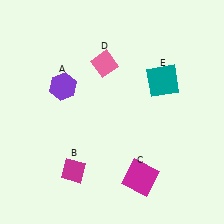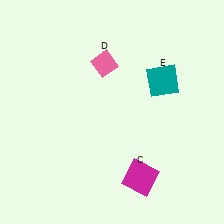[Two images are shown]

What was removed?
The magenta diamond (B), the purple hexagon (A) were removed in Image 2.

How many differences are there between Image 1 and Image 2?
There are 2 differences between the two images.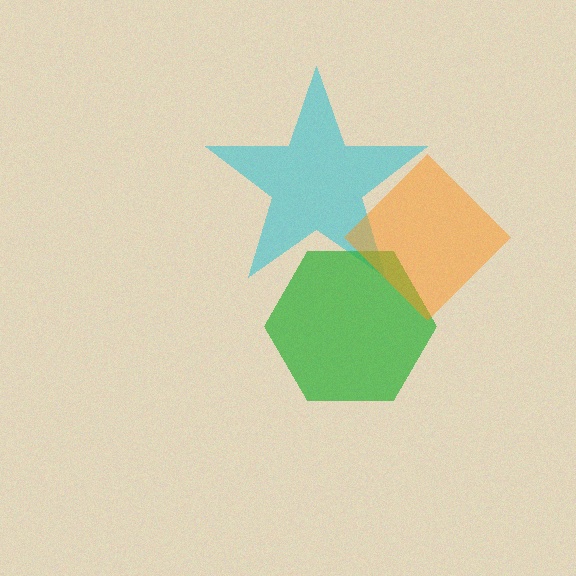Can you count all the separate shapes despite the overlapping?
Yes, there are 3 separate shapes.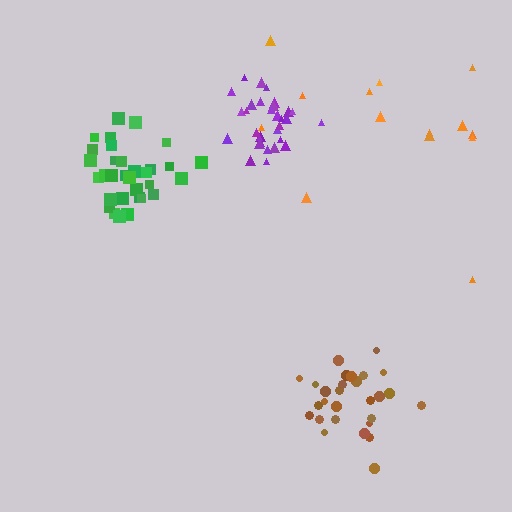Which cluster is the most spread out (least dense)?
Orange.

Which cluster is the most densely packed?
Green.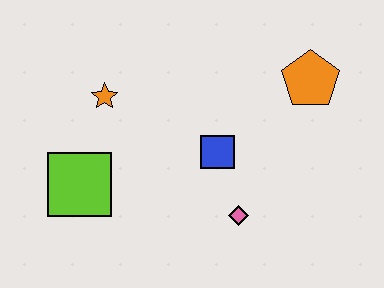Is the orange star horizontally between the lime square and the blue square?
Yes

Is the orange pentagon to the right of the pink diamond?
Yes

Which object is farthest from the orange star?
The orange pentagon is farthest from the orange star.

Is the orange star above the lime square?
Yes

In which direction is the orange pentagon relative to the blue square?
The orange pentagon is to the right of the blue square.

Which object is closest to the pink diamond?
The blue square is closest to the pink diamond.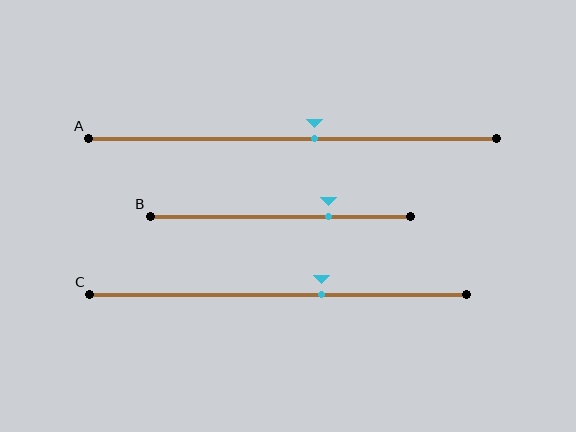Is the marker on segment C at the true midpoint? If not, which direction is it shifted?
No, the marker on segment C is shifted to the right by about 12% of the segment length.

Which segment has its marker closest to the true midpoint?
Segment A has its marker closest to the true midpoint.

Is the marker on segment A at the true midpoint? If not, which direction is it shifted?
No, the marker on segment A is shifted to the right by about 5% of the segment length.